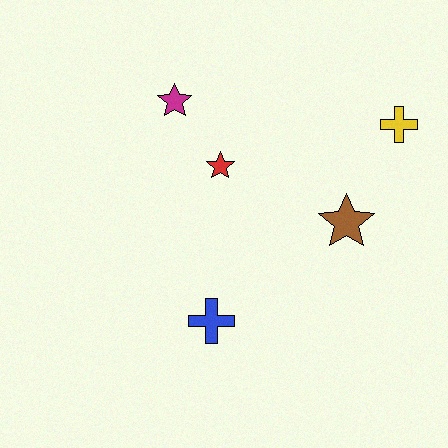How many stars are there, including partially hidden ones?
There are 3 stars.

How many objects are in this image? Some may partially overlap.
There are 5 objects.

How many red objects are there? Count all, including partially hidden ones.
There is 1 red object.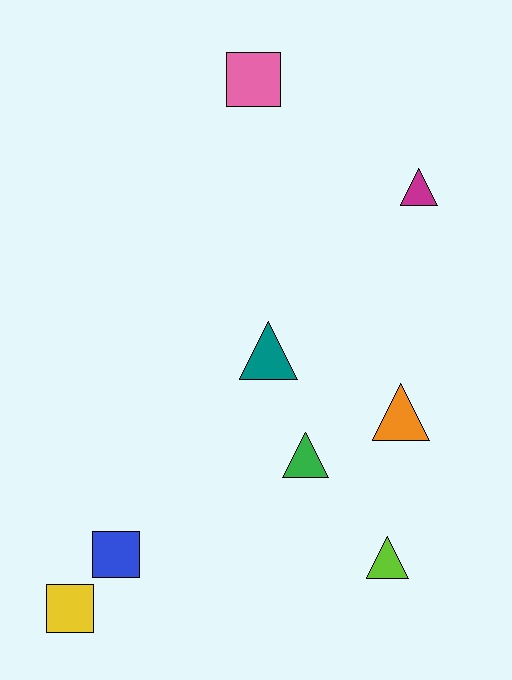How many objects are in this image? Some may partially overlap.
There are 8 objects.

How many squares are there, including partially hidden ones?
There are 3 squares.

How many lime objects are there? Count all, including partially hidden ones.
There is 1 lime object.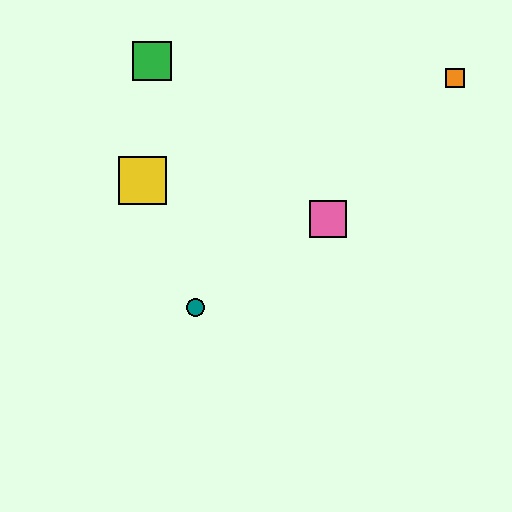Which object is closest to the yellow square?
The green square is closest to the yellow square.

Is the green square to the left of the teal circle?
Yes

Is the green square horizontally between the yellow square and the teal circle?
Yes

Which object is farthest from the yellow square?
The orange square is farthest from the yellow square.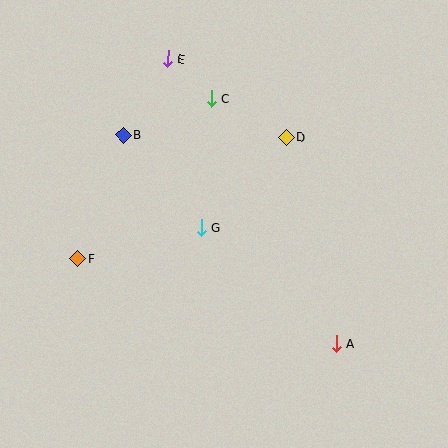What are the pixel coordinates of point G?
Point G is at (201, 227).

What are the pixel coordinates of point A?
Point A is at (336, 344).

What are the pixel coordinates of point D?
Point D is at (286, 137).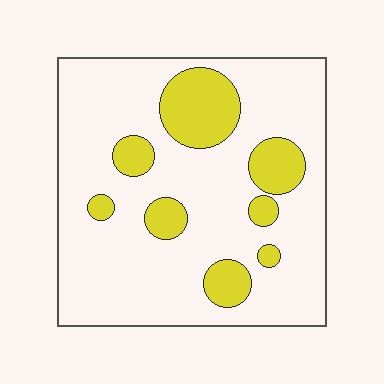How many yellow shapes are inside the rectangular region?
8.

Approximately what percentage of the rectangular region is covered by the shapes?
Approximately 20%.